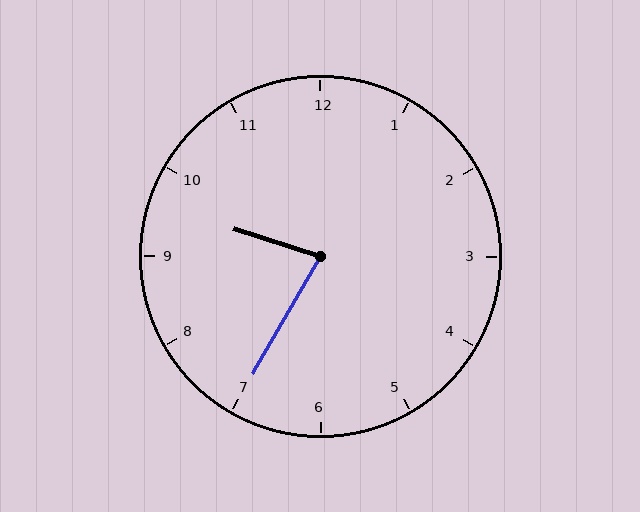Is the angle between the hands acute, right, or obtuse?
It is acute.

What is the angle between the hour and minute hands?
Approximately 78 degrees.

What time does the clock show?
9:35.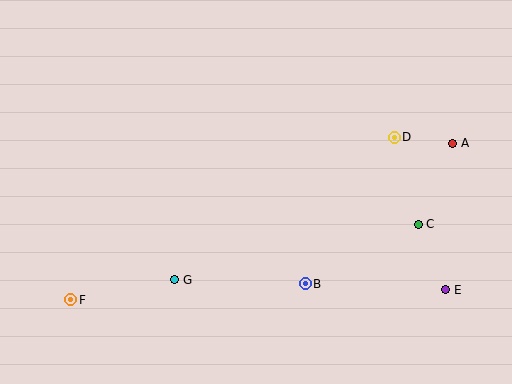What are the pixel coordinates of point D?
Point D is at (394, 137).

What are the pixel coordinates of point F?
Point F is at (71, 300).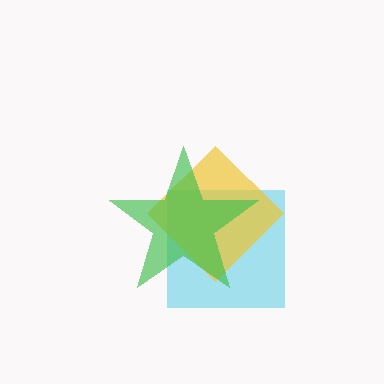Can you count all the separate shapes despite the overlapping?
Yes, there are 3 separate shapes.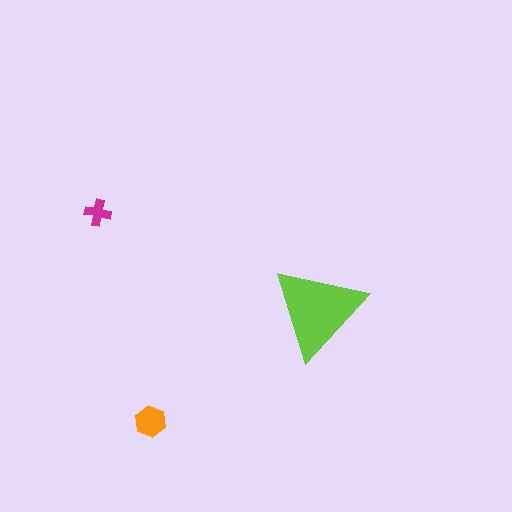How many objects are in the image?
There are 3 objects in the image.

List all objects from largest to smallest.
The lime triangle, the orange hexagon, the magenta cross.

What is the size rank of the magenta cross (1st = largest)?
3rd.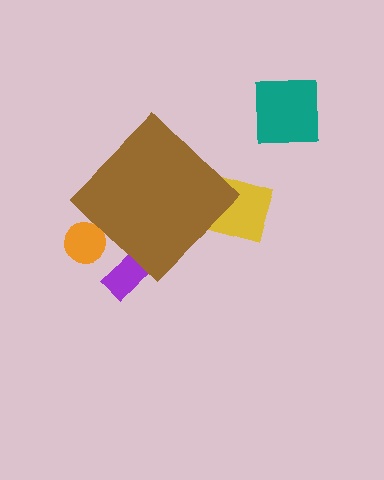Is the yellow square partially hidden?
Yes, the yellow square is partially hidden behind the brown diamond.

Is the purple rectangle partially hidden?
Yes, the purple rectangle is partially hidden behind the brown diamond.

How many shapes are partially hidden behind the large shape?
3 shapes are partially hidden.